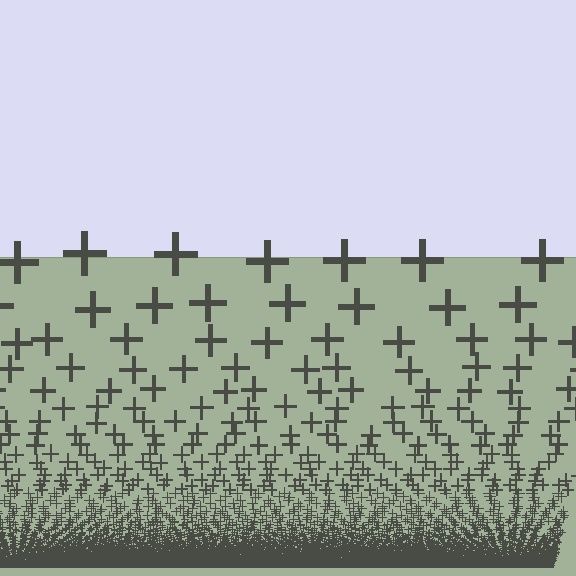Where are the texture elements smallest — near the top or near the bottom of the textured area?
Near the bottom.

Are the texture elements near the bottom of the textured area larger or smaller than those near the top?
Smaller. The gradient is inverted — elements near the bottom are smaller and denser.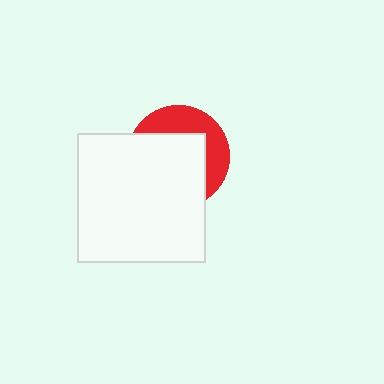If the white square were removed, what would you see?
You would see the complete red circle.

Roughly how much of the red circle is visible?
A small part of it is visible (roughly 38%).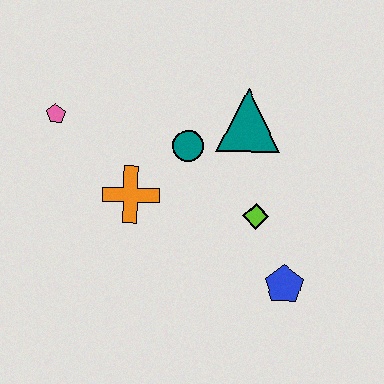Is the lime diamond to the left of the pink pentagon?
No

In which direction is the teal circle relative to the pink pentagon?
The teal circle is to the right of the pink pentagon.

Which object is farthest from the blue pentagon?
The pink pentagon is farthest from the blue pentagon.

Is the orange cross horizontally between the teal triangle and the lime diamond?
No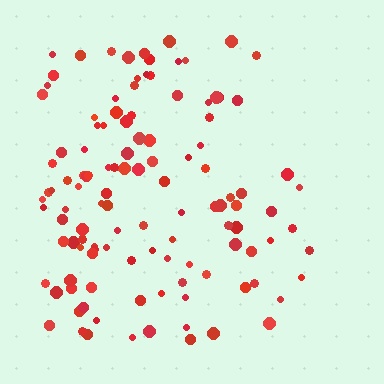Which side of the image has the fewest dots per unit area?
The right.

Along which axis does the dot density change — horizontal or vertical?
Horizontal.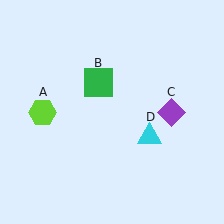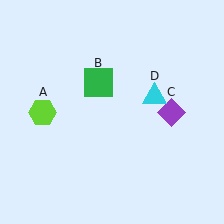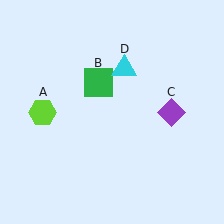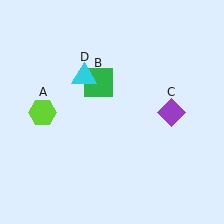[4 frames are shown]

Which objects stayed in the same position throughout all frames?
Lime hexagon (object A) and green square (object B) and purple diamond (object C) remained stationary.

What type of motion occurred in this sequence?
The cyan triangle (object D) rotated counterclockwise around the center of the scene.